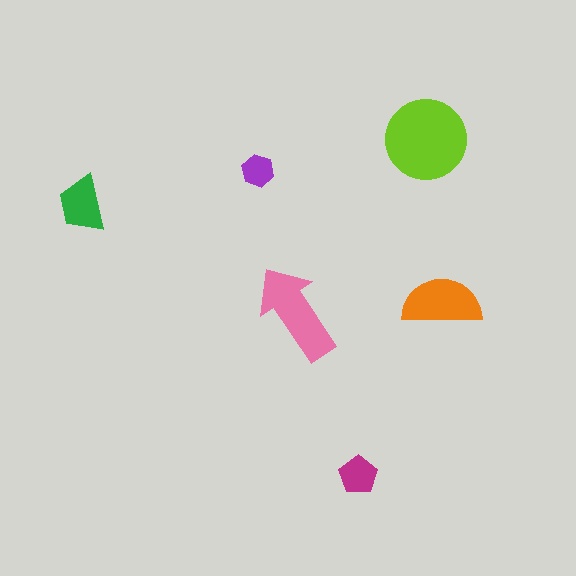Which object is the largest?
The lime circle.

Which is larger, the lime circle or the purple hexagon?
The lime circle.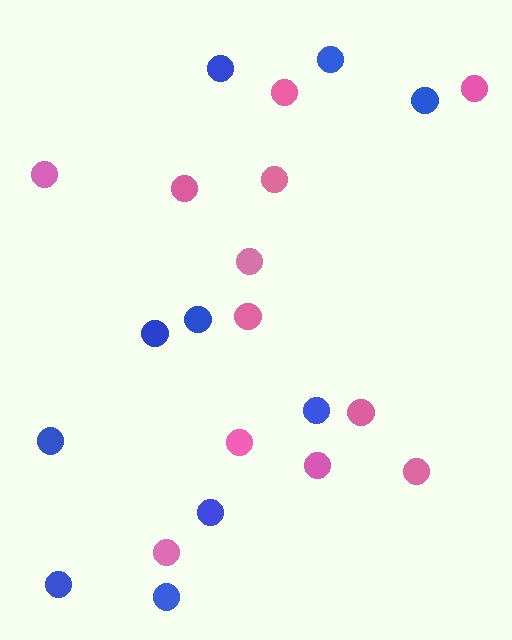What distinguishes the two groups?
There are 2 groups: one group of pink circles (12) and one group of blue circles (10).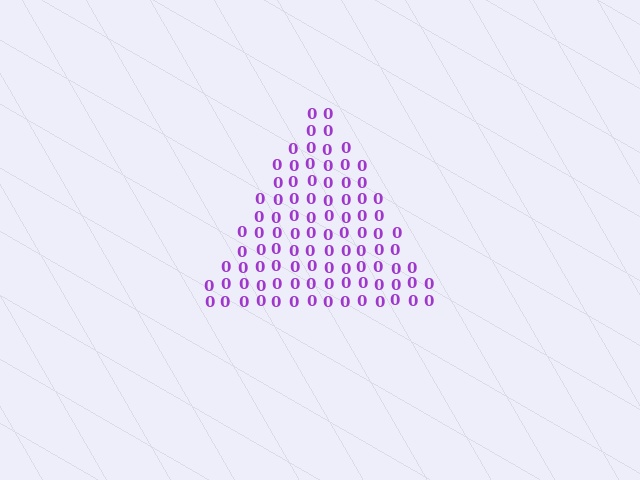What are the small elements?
The small elements are digit 0's.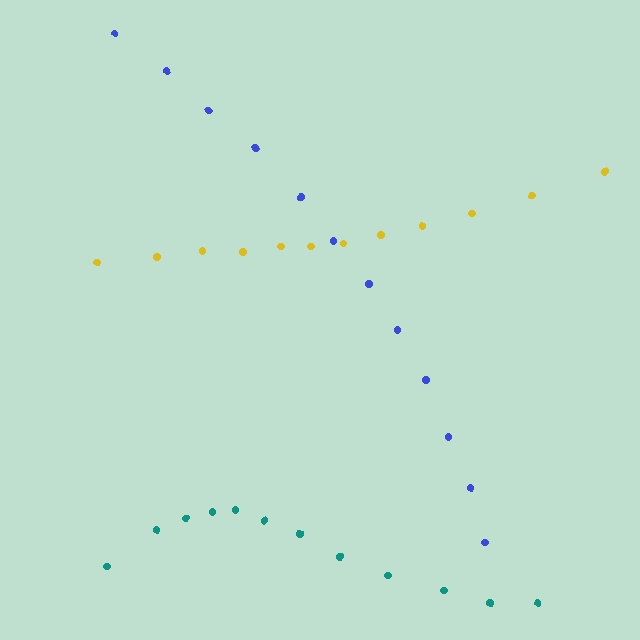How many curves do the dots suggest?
There are 3 distinct paths.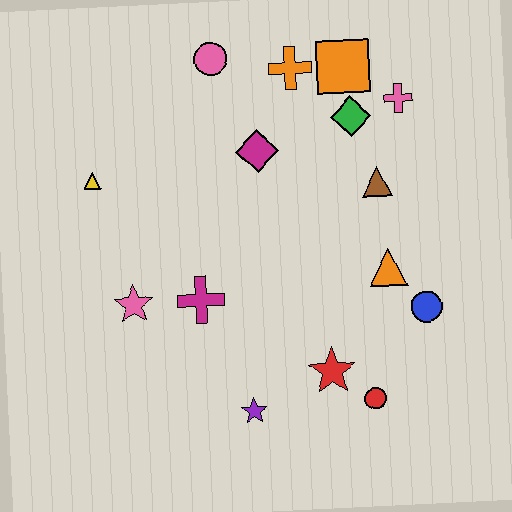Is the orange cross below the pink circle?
Yes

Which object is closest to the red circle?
The red star is closest to the red circle.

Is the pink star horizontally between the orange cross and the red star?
No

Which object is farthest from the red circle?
The pink circle is farthest from the red circle.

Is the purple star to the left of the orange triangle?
Yes